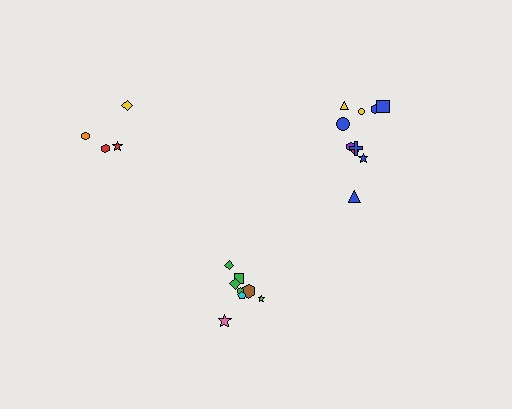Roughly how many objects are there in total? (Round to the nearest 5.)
Roughly 20 objects in total.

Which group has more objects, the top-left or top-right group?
The top-right group.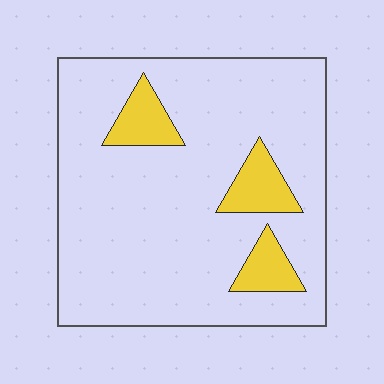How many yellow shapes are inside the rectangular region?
3.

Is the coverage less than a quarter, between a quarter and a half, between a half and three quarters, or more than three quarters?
Less than a quarter.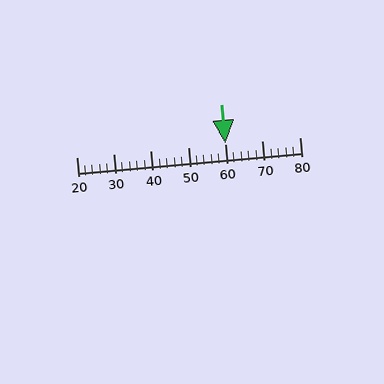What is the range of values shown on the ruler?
The ruler shows values from 20 to 80.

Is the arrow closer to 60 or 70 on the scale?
The arrow is closer to 60.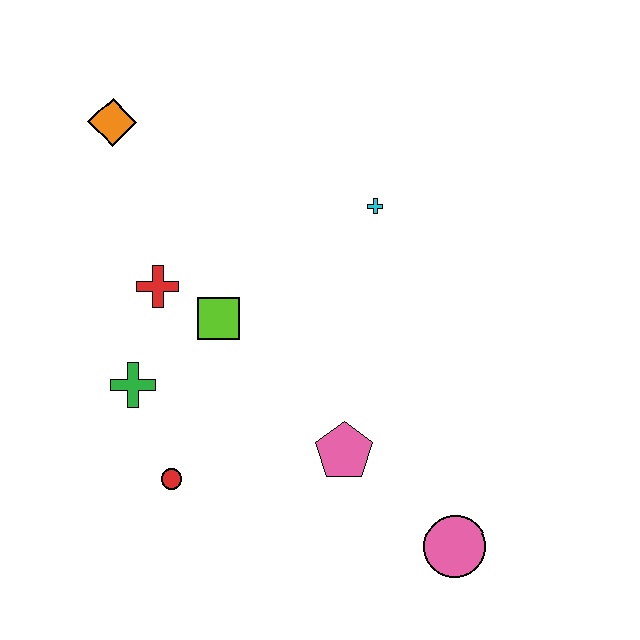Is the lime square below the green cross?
No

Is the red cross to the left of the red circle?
Yes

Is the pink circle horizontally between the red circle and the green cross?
No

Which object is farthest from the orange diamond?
The pink circle is farthest from the orange diamond.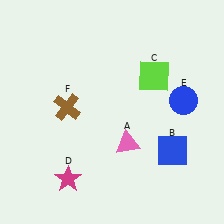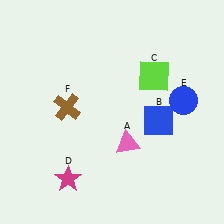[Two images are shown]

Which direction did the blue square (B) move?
The blue square (B) moved up.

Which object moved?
The blue square (B) moved up.